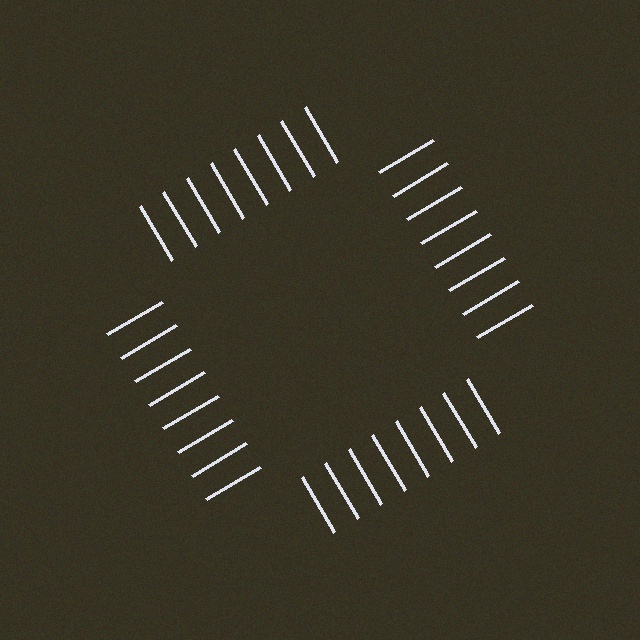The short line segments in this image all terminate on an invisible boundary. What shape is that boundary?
An illusory square — the line segments terminate on its edges but no continuous stroke is drawn.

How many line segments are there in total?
32 — 8 along each of the 4 edges.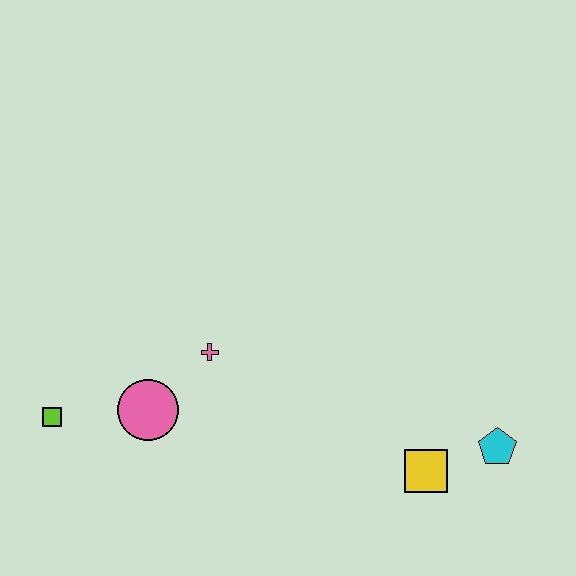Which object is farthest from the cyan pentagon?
The lime square is farthest from the cyan pentagon.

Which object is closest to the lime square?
The pink circle is closest to the lime square.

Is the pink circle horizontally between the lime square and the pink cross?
Yes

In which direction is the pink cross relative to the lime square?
The pink cross is to the right of the lime square.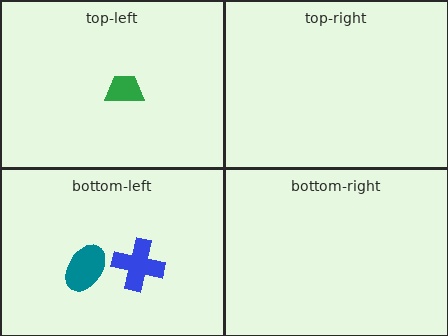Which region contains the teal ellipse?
The bottom-left region.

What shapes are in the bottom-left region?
The blue cross, the teal ellipse.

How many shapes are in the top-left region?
1.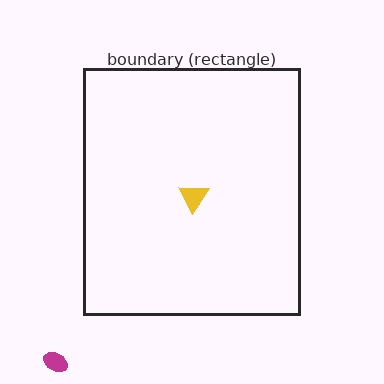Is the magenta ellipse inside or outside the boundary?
Outside.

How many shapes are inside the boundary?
1 inside, 1 outside.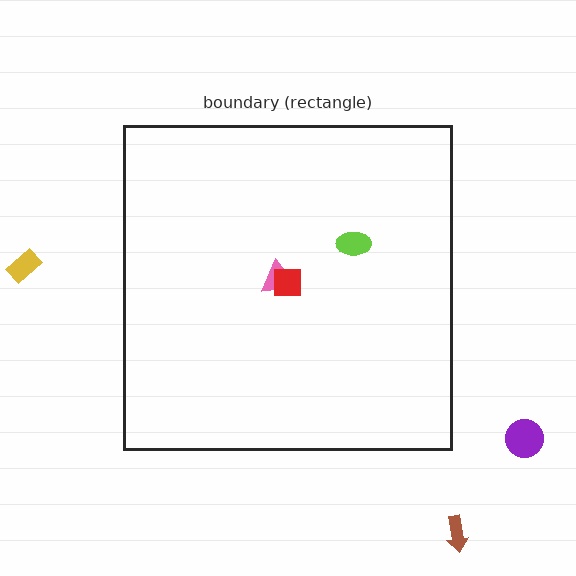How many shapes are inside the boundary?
3 inside, 3 outside.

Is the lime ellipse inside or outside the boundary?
Inside.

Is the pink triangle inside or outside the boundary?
Inside.